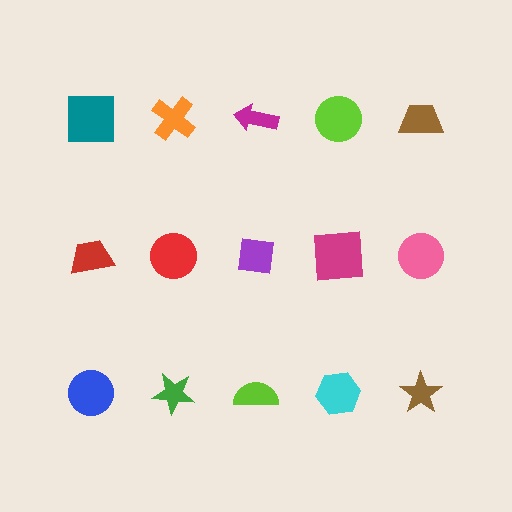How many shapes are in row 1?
5 shapes.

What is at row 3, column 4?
A cyan hexagon.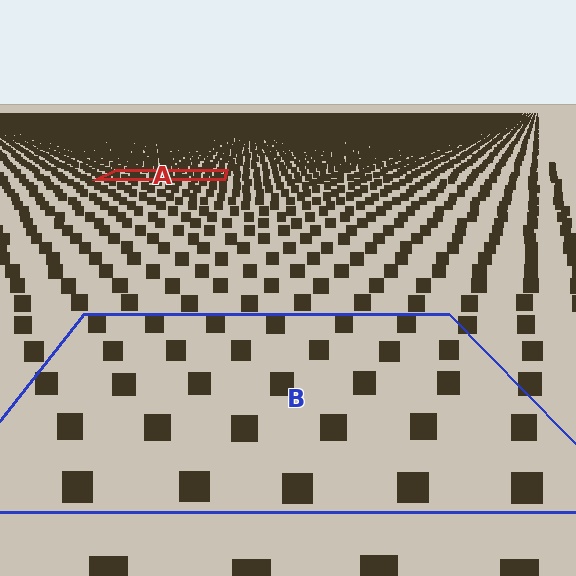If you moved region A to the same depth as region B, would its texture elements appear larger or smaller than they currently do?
They would appear larger. At a closer depth, the same texture elements are projected at a bigger on-screen size.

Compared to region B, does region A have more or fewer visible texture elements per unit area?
Region A has more texture elements per unit area — they are packed more densely because it is farther away.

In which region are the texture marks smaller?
The texture marks are smaller in region A, because it is farther away.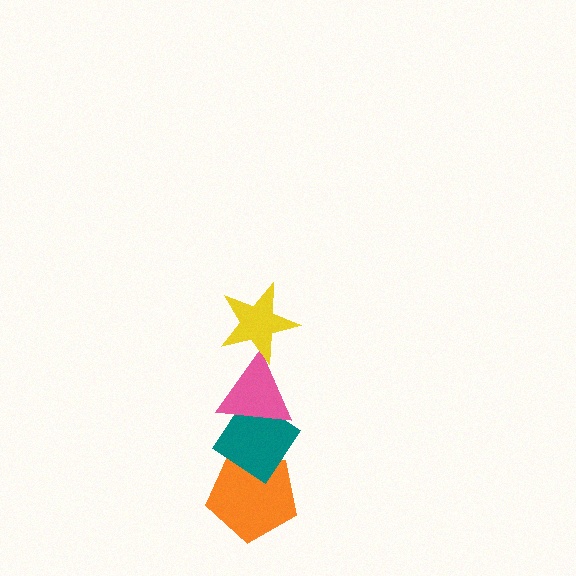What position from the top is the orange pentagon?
The orange pentagon is 4th from the top.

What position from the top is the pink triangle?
The pink triangle is 2nd from the top.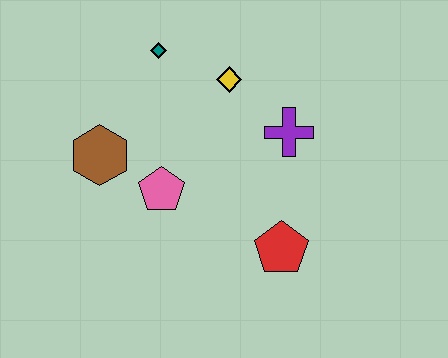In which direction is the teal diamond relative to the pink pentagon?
The teal diamond is above the pink pentagon.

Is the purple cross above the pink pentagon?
Yes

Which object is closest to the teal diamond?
The yellow diamond is closest to the teal diamond.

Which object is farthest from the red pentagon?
The teal diamond is farthest from the red pentagon.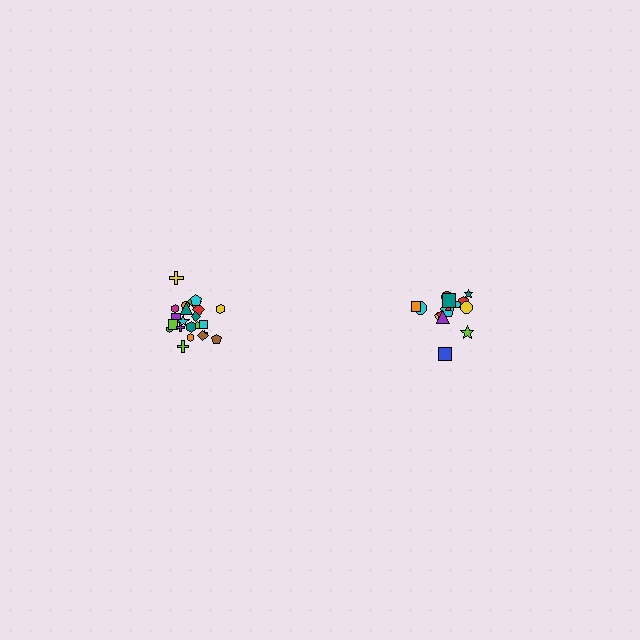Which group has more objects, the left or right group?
The left group.